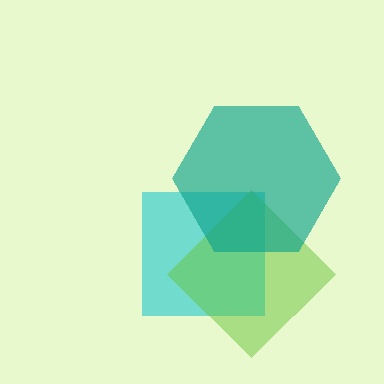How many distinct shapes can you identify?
There are 3 distinct shapes: a cyan square, a lime diamond, a teal hexagon.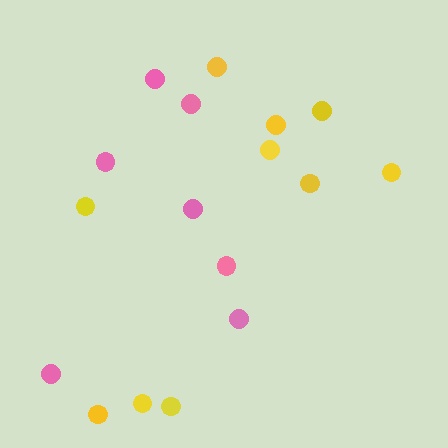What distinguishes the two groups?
There are 2 groups: one group of pink circles (7) and one group of yellow circles (10).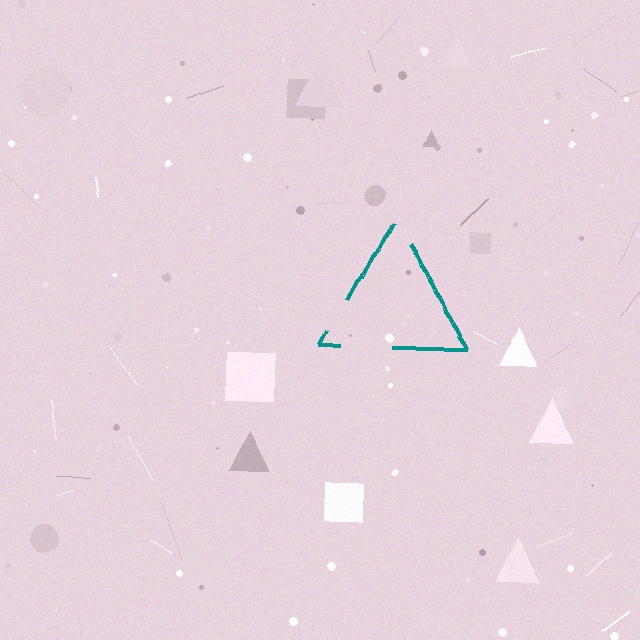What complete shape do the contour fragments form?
The contour fragments form a triangle.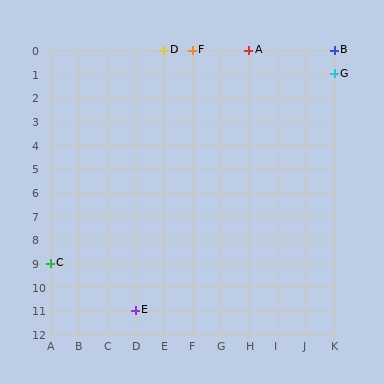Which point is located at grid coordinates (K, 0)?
Point B is at (K, 0).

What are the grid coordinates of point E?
Point E is at grid coordinates (D, 11).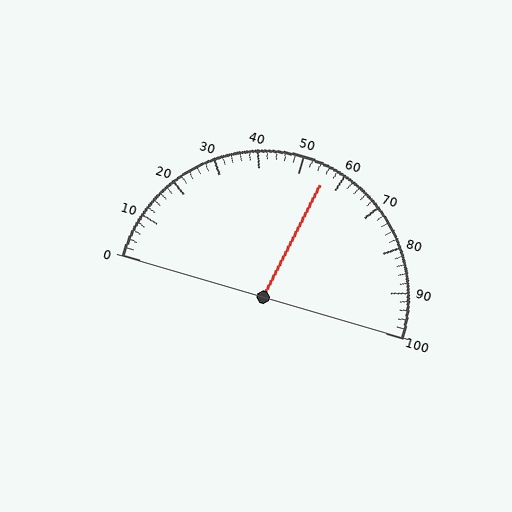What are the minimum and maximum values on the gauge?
The gauge ranges from 0 to 100.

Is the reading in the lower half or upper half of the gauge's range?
The reading is in the upper half of the range (0 to 100).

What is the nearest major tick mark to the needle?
The nearest major tick mark is 60.